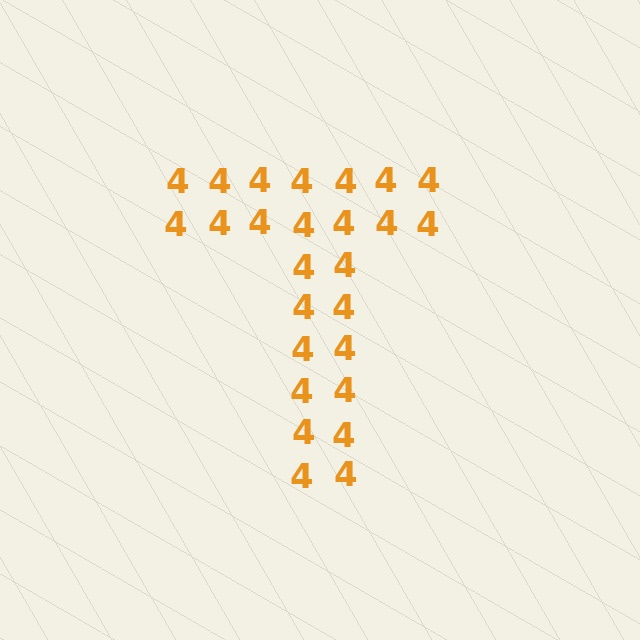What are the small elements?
The small elements are digit 4's.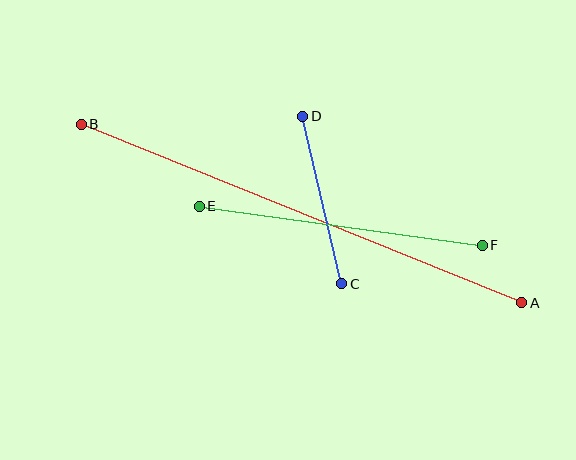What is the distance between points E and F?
The distance is approximately 286 pixels.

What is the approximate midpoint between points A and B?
The midpoint is at approximately (302, 214) pixels.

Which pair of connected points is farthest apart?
Points A and B are farthest apart.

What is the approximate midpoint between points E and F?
The midpoint is at approximately (341, 226) pixels.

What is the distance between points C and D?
The distance is approximately 172 pixels.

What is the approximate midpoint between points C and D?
The midpoint is at approximately (322, 200) pixels.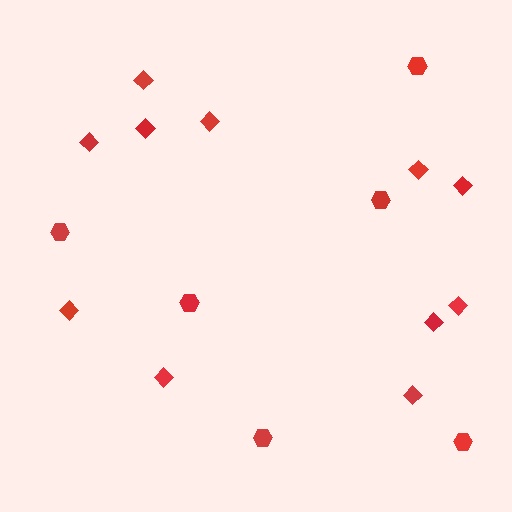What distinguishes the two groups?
There are 2 groups: one group of diamonds (11) and one group of hexagons (6).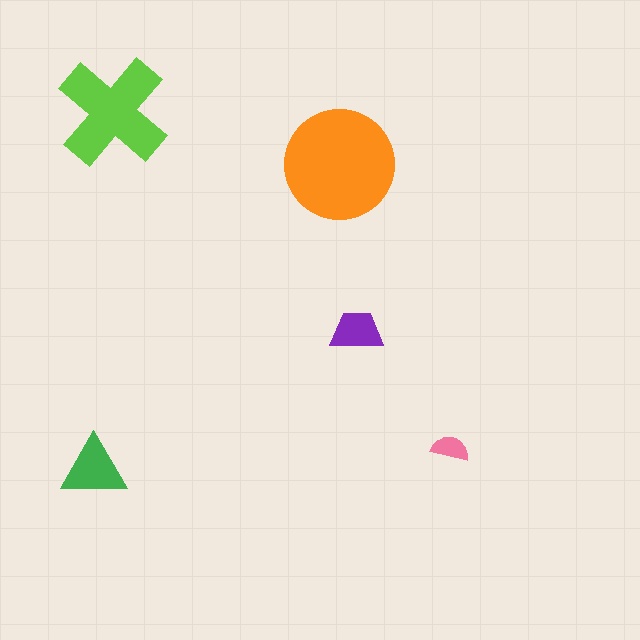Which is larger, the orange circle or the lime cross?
The orange circle.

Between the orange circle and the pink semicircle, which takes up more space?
The orange circle.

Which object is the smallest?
The pink semicircle.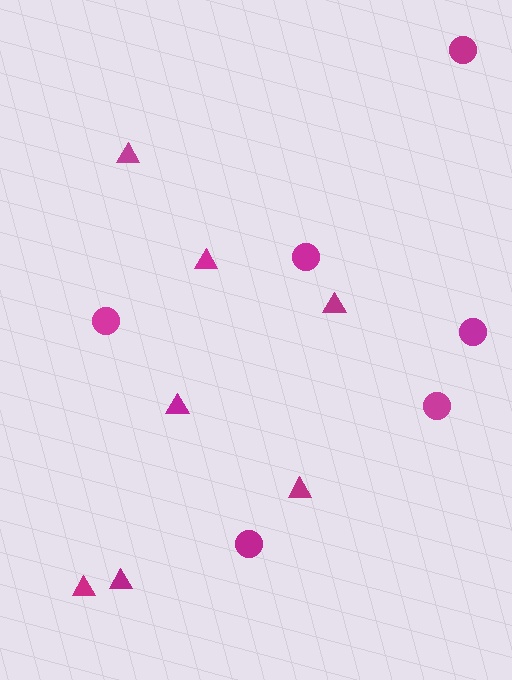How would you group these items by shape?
There are 2 groups: one group of triangles (7) and one group of circles (6).